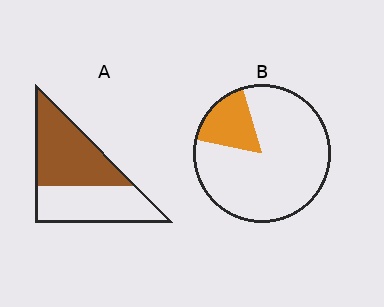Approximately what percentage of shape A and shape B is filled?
A is approximately 55% and B is approximately 15%.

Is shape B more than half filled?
No.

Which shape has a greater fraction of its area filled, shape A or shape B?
Shape A.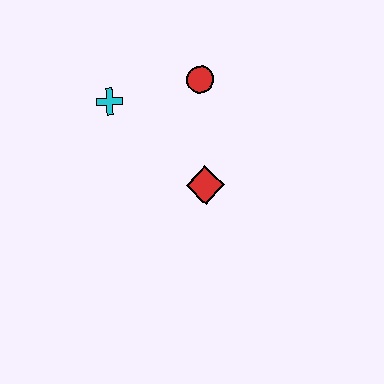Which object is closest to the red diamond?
The red circle is closest to the red diamond.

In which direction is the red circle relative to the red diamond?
The red circle is above the red diamond.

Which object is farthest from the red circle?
The red diamond is farthest from the red circle.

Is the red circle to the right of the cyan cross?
Yes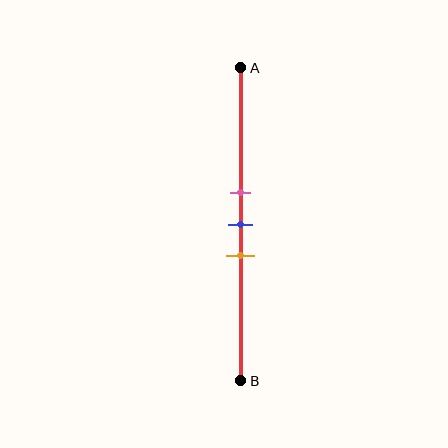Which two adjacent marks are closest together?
The pink and blue marks are the closest adjacent pair.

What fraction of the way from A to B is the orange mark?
The orange mark is approximately 60% (0.6) of the way from A to B.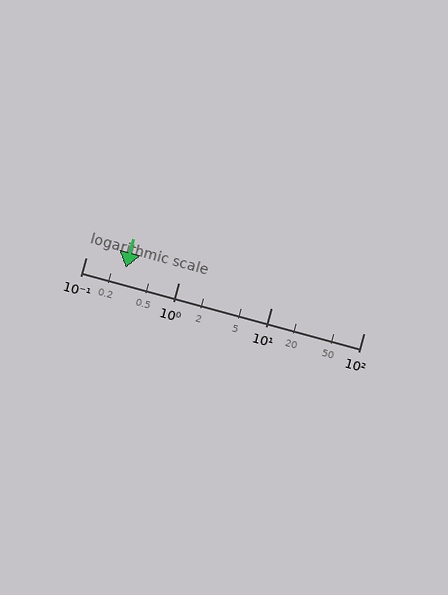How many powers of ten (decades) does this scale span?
The scale spans 3 decades, from 0.1 to 100.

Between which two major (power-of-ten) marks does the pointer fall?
The pointer is between 0.1 and 1.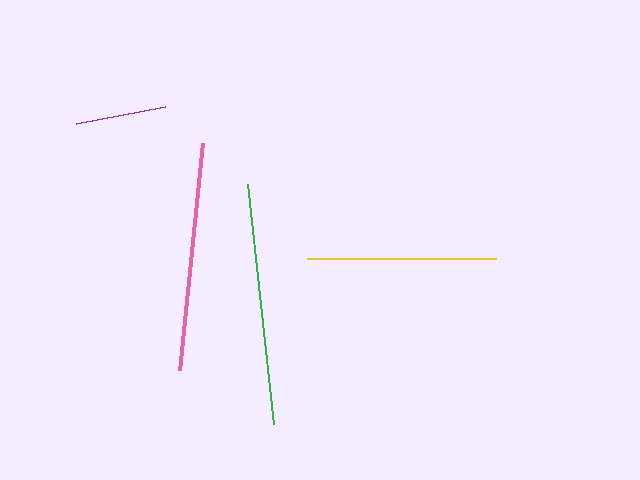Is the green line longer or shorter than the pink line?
The green line is longer than the pink line.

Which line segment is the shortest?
The purple line is the shortest at approximately 90 pixels.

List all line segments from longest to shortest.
From longest to shortest: green, pink, yellow, purple.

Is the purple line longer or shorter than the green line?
The green line is longer than the purple line.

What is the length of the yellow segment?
The yellow segment is approximately 189 pixels long.